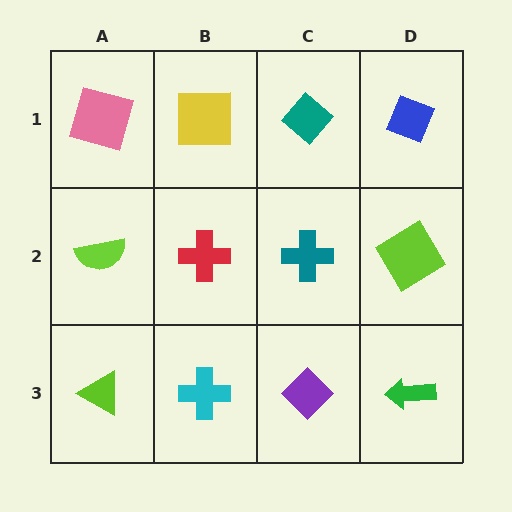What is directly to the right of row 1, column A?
A yellow square.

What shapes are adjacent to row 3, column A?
A lime semicircle (row 2, column A), a cyan cross (row 3, column B).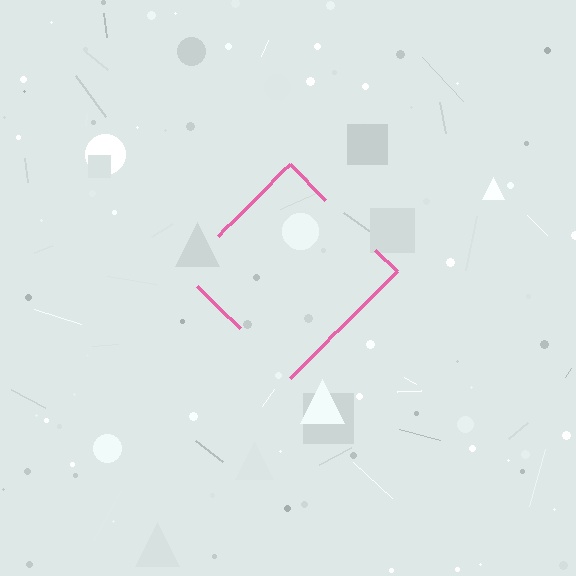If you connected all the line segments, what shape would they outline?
They would outline a diamond.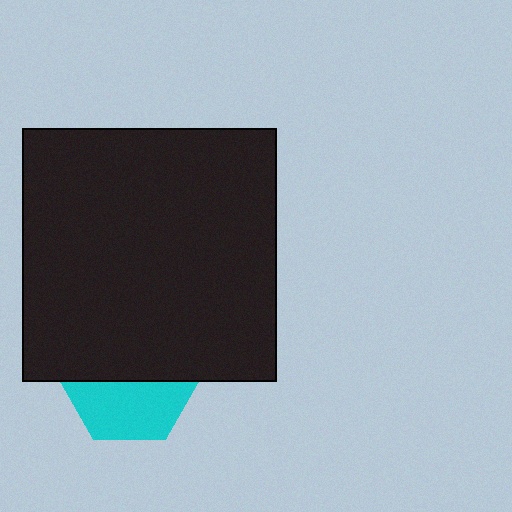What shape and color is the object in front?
The object in front is a black rectangle.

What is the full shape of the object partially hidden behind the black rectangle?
The partially hidden object is a cyan hexagon.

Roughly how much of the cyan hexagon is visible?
A small part of it is visible (roughly 45%).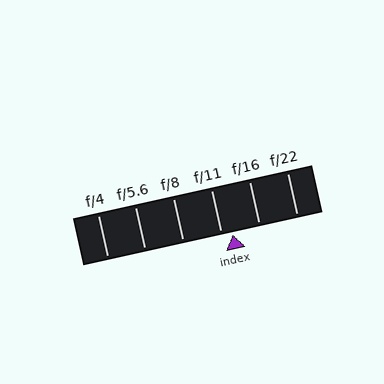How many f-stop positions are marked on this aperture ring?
There are 6 f-stop positions marked.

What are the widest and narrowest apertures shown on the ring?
The widest aperture shown is f/4 and the narrowest is f/22.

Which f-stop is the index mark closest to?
The index mark is closest to f/11.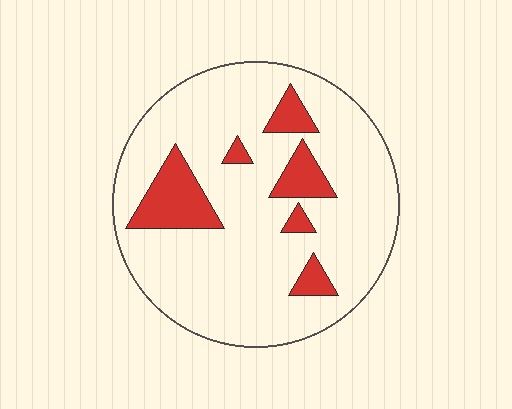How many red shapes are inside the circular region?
6.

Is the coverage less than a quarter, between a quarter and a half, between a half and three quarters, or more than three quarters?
Less than a quarter.